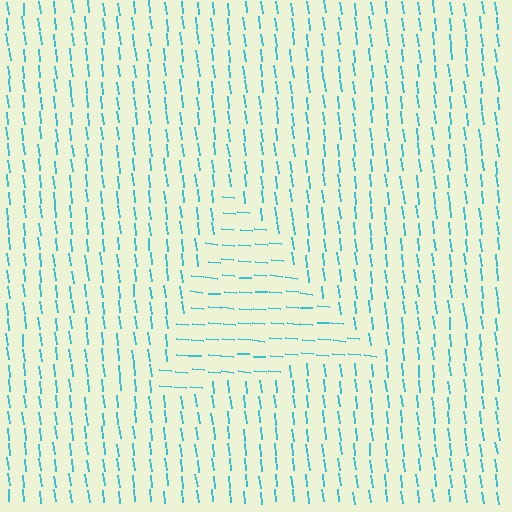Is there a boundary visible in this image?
Yes, there is a texture boundary formed by a change in line orientation.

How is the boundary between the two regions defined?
The boundary is defined purely by a change in line orientation (approximately 78 degrees difference). All lines are the same color and thickness.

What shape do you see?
I see a triangle.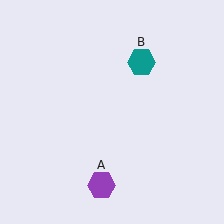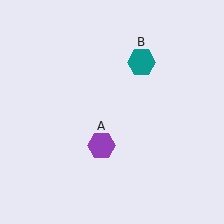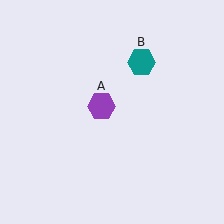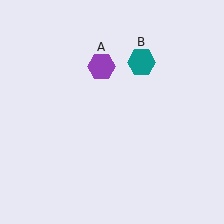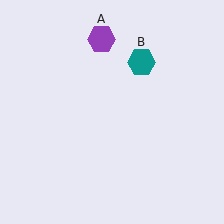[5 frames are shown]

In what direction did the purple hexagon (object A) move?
The purple hexagon (object A) moved up.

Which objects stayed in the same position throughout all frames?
Teal hexagon (object B) remained stationary.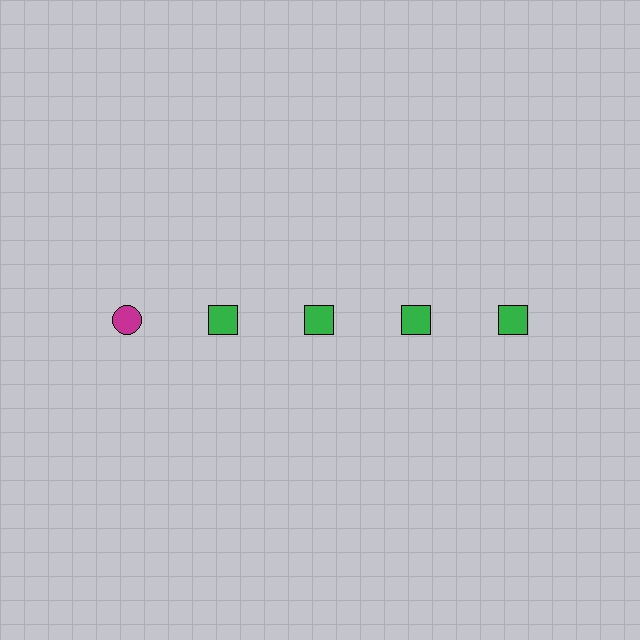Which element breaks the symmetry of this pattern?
The magenta circle in the top row, leftmost column breaks the symmetry. All other shapes are green squares.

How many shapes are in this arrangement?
There are 5 shapes arranged in a grid pattern.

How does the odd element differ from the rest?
It differs in both color (magenta instead of green) and shape (circle instead of square).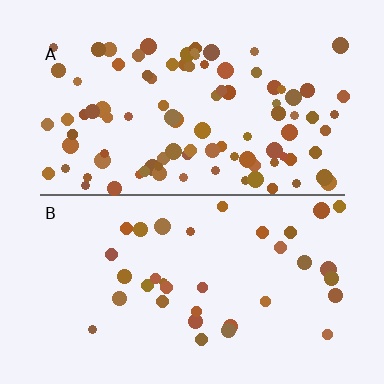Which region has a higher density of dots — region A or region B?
A (the top).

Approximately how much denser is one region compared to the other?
Approximately 2.6× — region A over region B.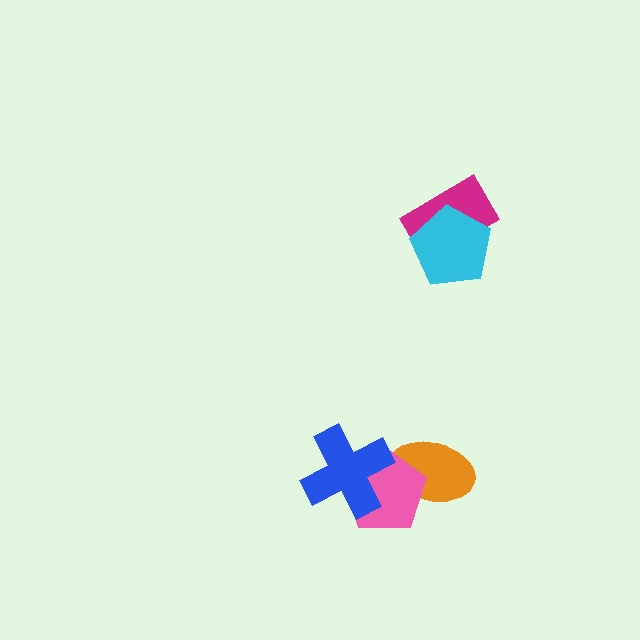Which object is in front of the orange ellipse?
The pink pentagon is in front of the orange ellipse.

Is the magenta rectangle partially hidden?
Yes, it is partially covered by another shape.